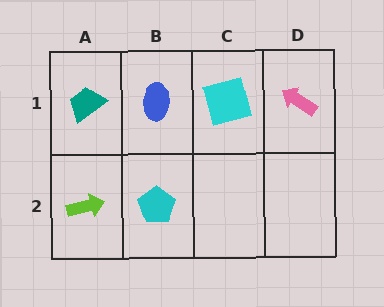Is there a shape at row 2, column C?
No, that cell is empty.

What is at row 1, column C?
A cyan square.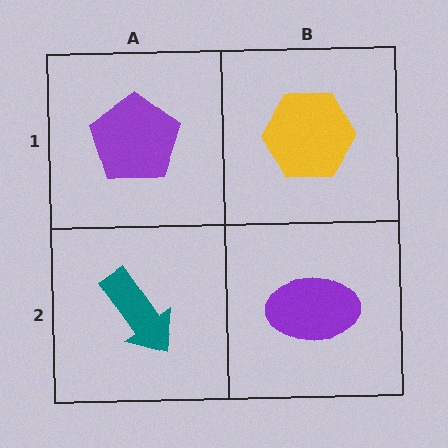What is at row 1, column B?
A yellow hexagon.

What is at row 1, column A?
A purple pentagon.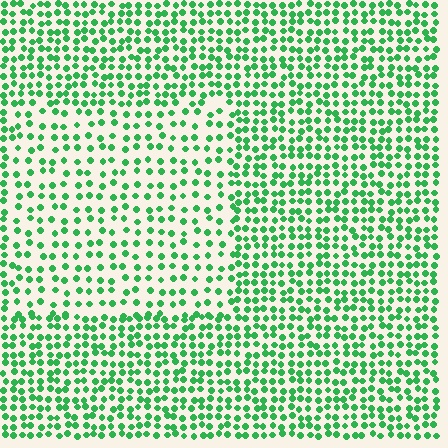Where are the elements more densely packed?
The elements are more densely packed outside the rectangle boundary.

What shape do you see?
I see a rectangle.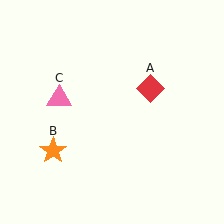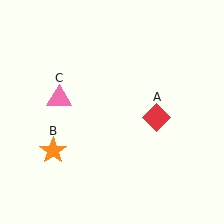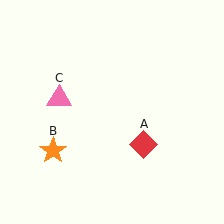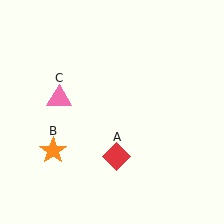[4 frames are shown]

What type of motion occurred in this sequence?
The red diamond (object A) rotated clockwise around the center of the scene.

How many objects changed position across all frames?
1 object changed position: red diamond (object A).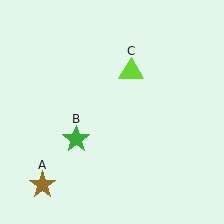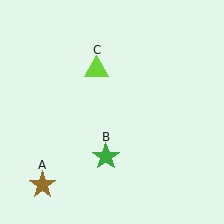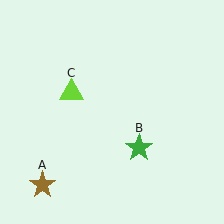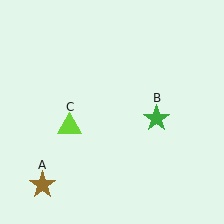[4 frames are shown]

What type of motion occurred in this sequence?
The green star (object B), lime triangle (object C) rotated counterclockwise around the center of the scene.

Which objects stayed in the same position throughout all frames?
Brown star (object A) remained stationary.